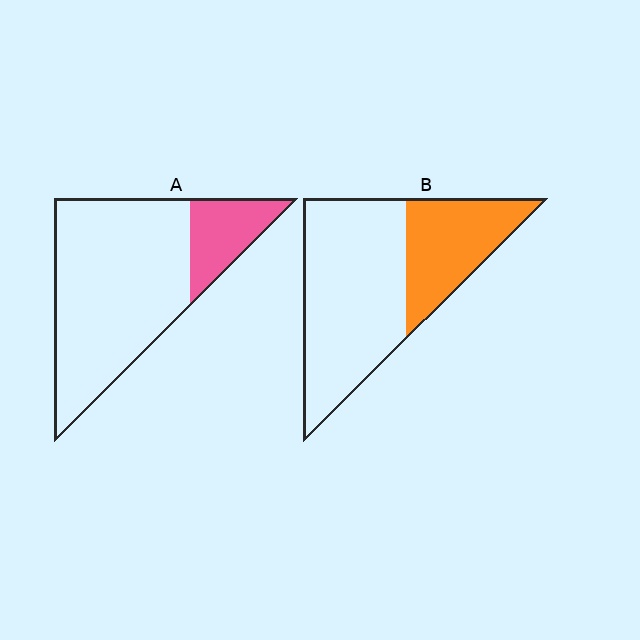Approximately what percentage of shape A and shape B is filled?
A is approximately 20% and B is approximately 35%.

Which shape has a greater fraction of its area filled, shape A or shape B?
Shape B.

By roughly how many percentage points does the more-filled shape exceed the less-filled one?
By roughly 15 percentage points (B over A).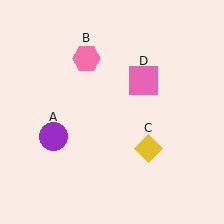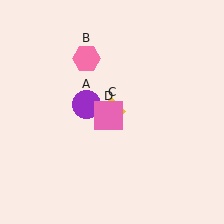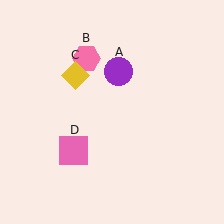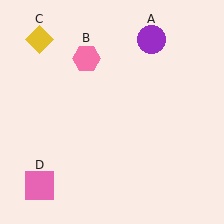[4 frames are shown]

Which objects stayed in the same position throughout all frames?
Pink hexagon (object B) remained stationary.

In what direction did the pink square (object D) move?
The pink square (object D) moved down and to the left.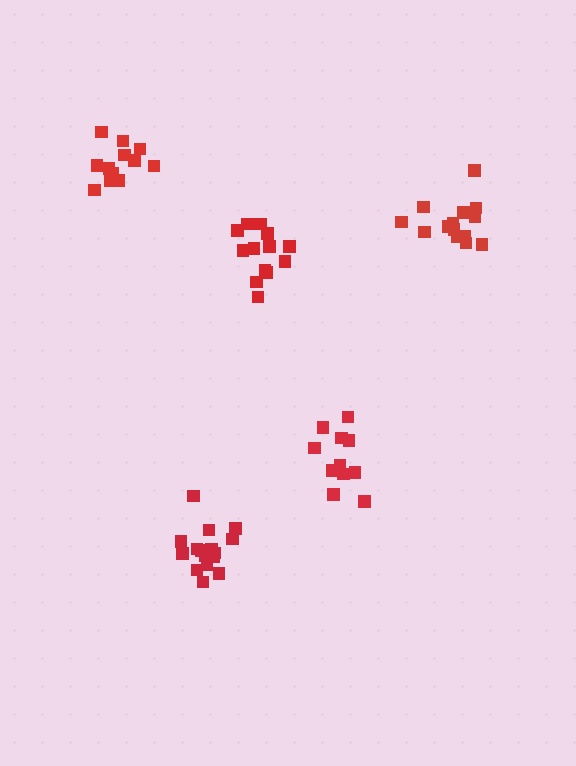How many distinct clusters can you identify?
There are 5 distinct clusters.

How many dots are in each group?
Group 1: 11 dots, Group 2: 13 dots, Group 3: 14 dots, Group 4: 16 dots, Group 5: 12 dots (66 total).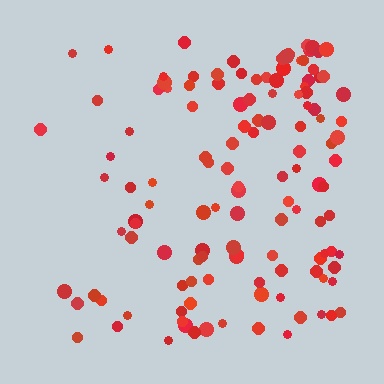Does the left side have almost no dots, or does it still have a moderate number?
Still a moderate number, just noticeably fewer than the right.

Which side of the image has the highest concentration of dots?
The right.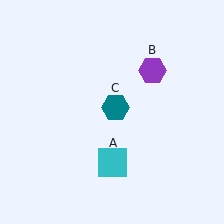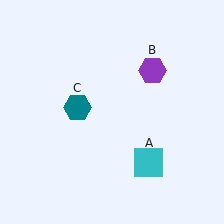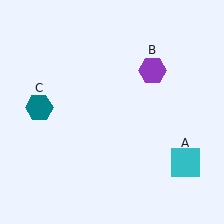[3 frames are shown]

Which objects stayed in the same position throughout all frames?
Purple hexagon (object B) remained stationary.